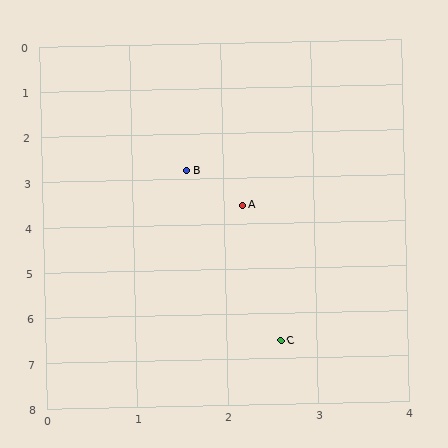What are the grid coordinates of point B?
Point B is at approximately (1.6, 2.8).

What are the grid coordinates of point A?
Point A is at approximately (2.2, 3.6).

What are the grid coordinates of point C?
Point C is at approximately (2.6, 6.6).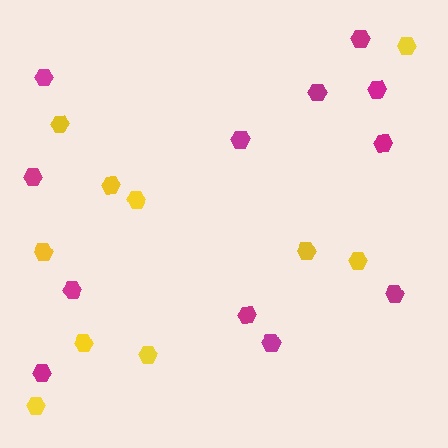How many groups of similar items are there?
There are 2 groups: one group of yellow hexagons (10) and one group of magenta hexagons (12).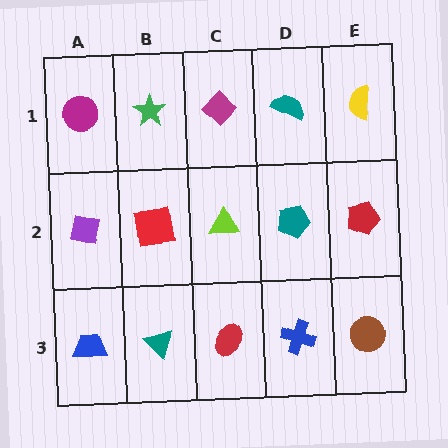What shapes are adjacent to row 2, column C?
A magenta diamond (row 1, column C), a red ellipse (row 3, column C), a red square (row 2, column B), a teal pentagon (row 2, column D).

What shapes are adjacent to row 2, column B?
A green star (row 1, column B), a teal triangle (row 3, column B), a purple square (row 2, column A), a lime triangle (row 2, column C).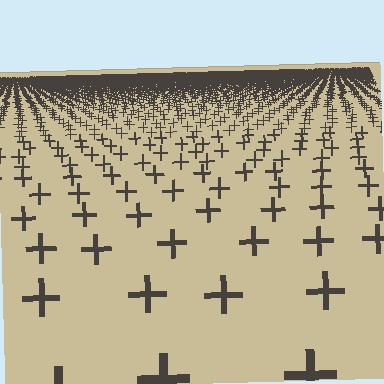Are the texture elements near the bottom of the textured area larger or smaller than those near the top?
Larger. Near the bottom, elements are closer to the viewer and appear at a bigger on-screen size.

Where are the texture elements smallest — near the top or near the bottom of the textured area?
Near the top.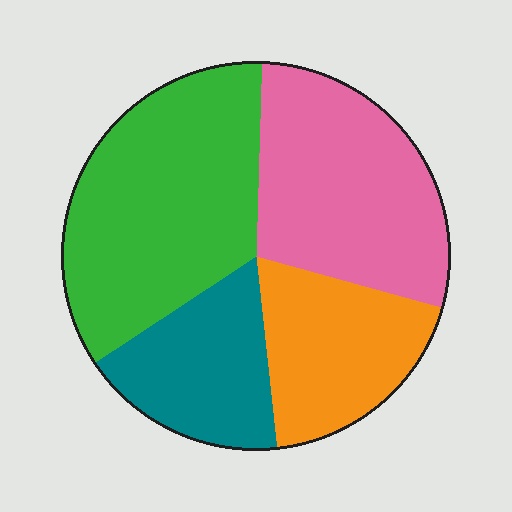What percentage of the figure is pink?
Pink takes up between a quarter and a half of the figure.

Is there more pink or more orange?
Pink.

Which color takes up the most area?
Green, at roughly 35%.